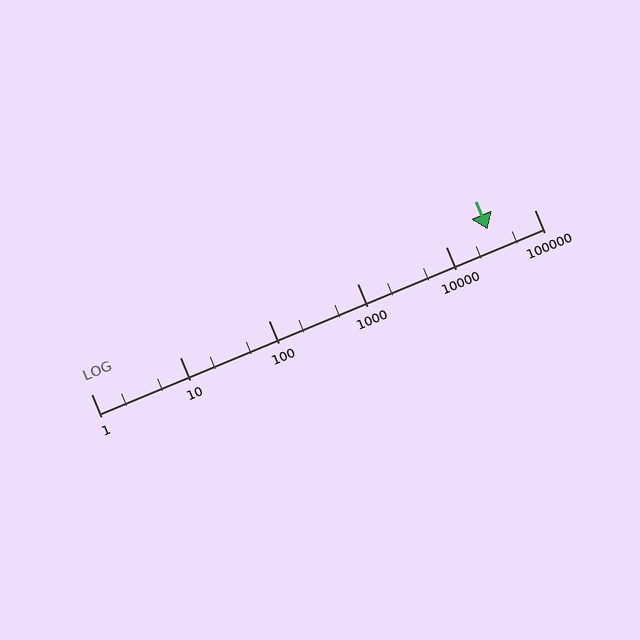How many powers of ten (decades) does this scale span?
The scale spans 5 decades, from 1 to 100000.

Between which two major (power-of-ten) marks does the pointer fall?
The pointer is between 10000 and 100000.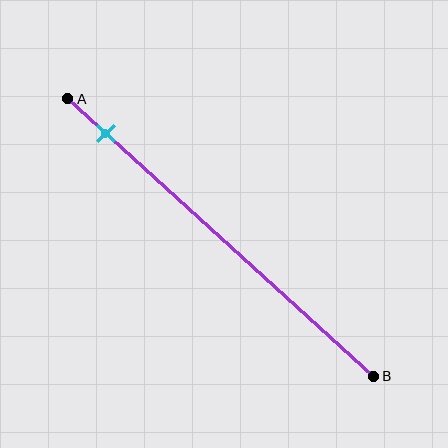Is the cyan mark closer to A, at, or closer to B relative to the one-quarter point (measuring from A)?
The cyan mark is closer to point A than the one-quarter point of segment AB.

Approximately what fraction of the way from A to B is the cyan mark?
The cyan mark is approximately 10% of the way from A to B.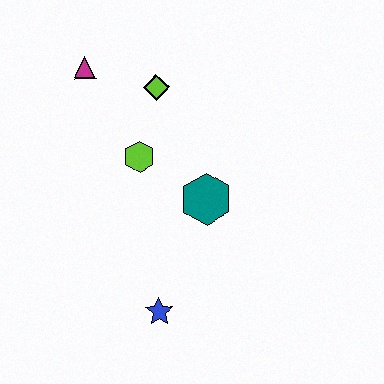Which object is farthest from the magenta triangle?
The blue star is farthest from the magenta triangle.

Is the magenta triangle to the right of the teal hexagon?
No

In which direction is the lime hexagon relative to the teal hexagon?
The lime hexagon is to the left of the teal hexagon.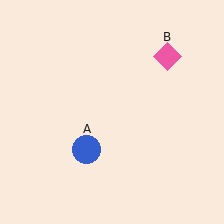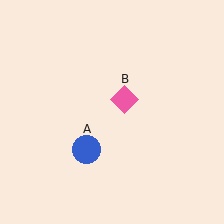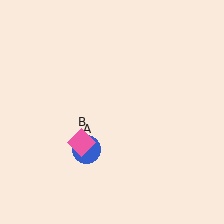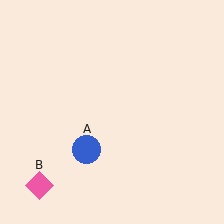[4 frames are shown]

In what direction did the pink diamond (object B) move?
The pink diamond (object B) moved down and to the left.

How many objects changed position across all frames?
1 object changed position: pink diamond (object B).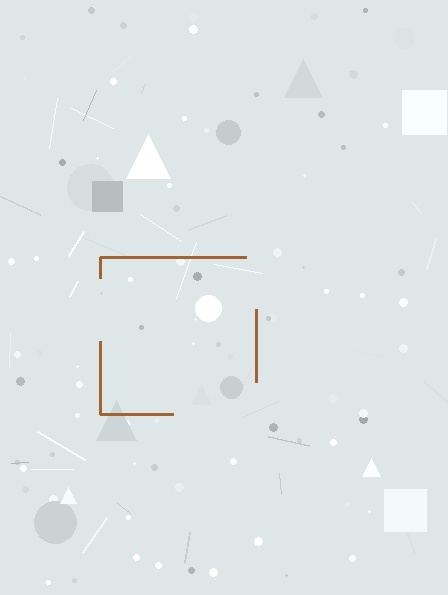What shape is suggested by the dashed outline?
The dashed outline suggests a square.